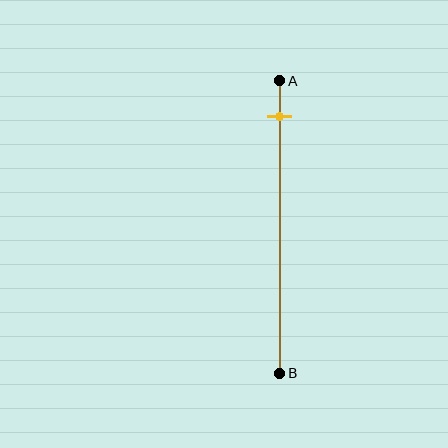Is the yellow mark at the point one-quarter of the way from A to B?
No, the mark is at about 10% from A, not at the 25% one-quarter point.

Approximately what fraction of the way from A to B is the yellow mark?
The yellow mark is approximately 10% of the way from A to B.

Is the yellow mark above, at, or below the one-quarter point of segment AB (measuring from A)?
The yellow mark is above the one-quarter point of segment AB.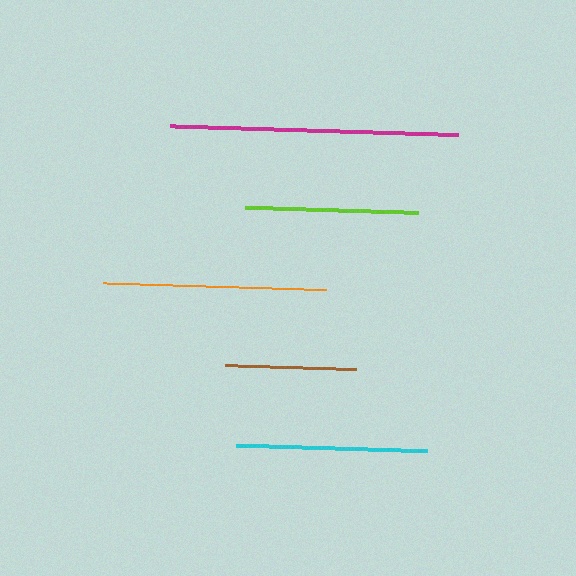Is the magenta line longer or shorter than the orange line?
The magenta line is longer than the orange line.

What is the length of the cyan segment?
The cyan segment is approximately 190 pixels long.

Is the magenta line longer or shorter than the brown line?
The magenta line is longer than the brown line.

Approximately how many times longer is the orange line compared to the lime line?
The orange line is approximately 1.3 times the length of the lime line.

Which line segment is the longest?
The magenta line is the longest at approximately 287 pixels.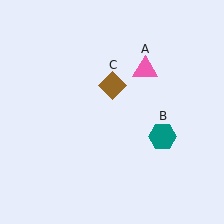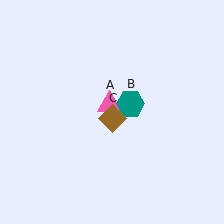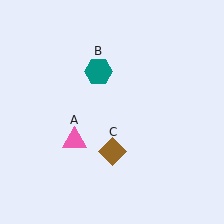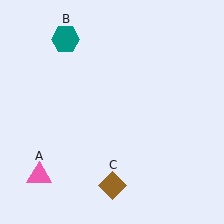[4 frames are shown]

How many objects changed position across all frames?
3 objects changed position: pink triangle (object A), teal hexagon (object B), brown diamond (object C).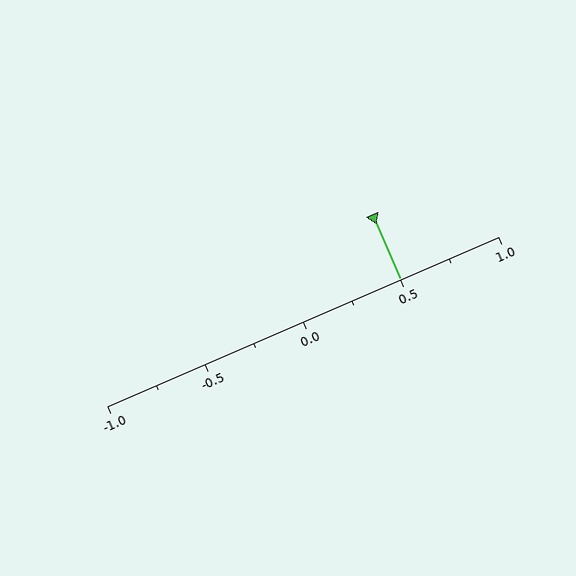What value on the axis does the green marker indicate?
The marker indicates approximately 0.5.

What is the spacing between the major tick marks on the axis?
The major ticks are spaced 0.5 apart.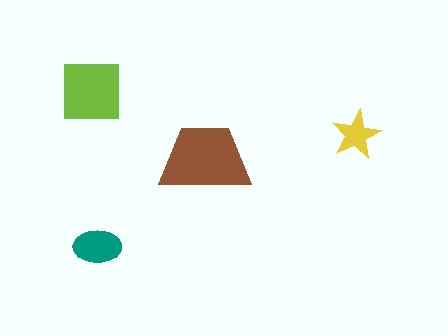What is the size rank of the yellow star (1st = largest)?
4th.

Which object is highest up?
The lime square is topmost.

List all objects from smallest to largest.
The yellow star, the teal ellipse, the lime square, the brown trapezoid.